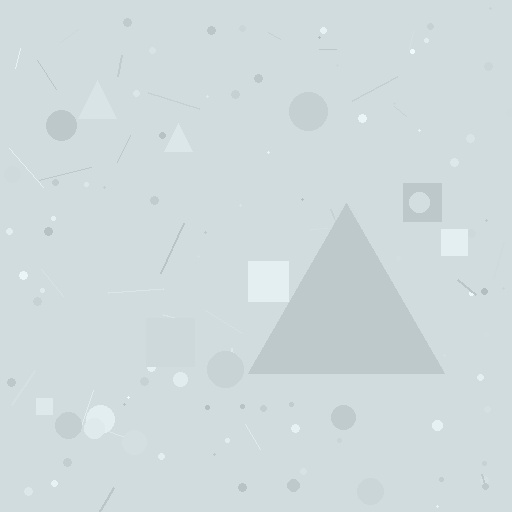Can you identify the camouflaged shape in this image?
The camouflaged shape is a triangle.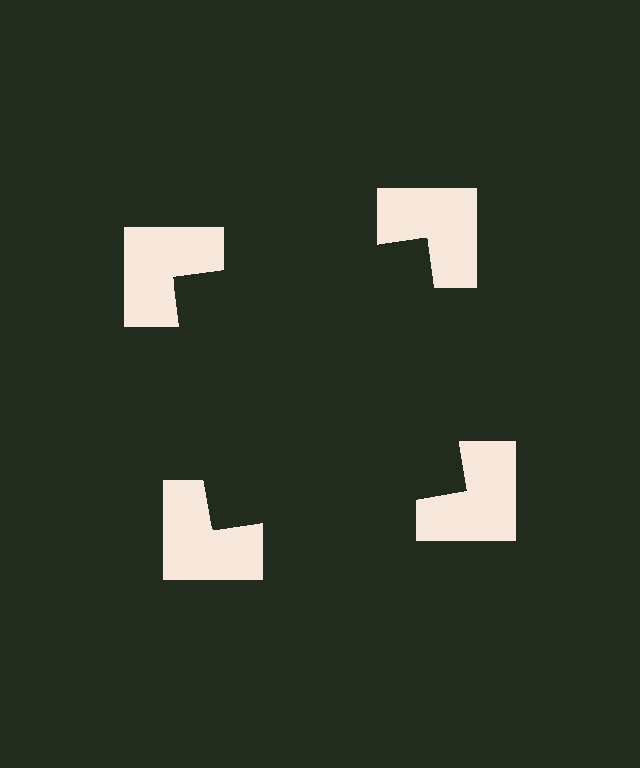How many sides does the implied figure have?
4 sides.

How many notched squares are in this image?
There are 4 — one at each vertex of the illusory square.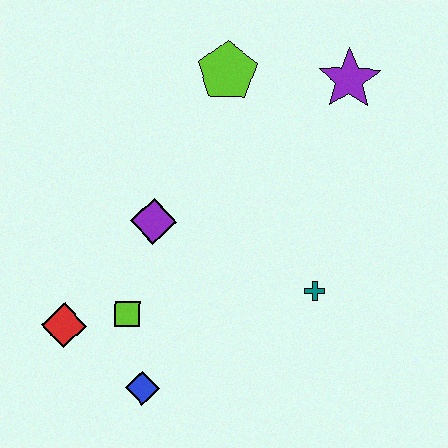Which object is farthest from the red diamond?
The purple star is farthest from the red diamond.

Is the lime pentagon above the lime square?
Yes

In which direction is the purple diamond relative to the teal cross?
The purple diamond is to the left of the teal cross.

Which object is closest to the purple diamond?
The lime square is closest to the purple diamond.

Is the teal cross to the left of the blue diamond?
No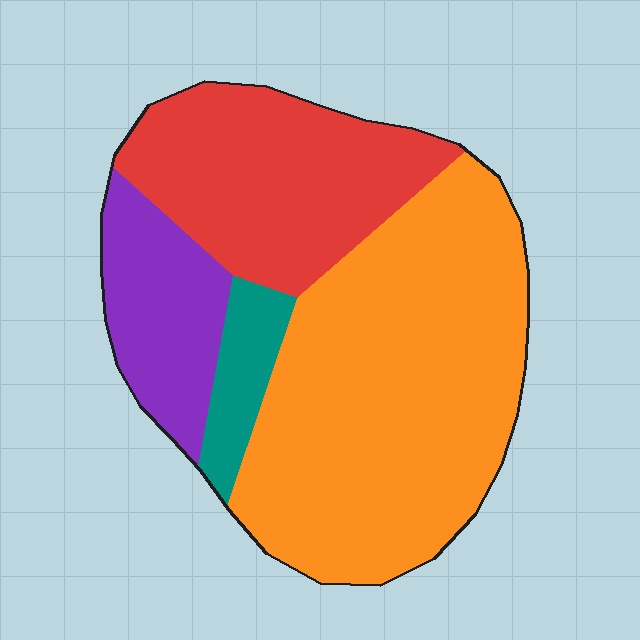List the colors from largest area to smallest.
From largest to smallest: orange, red, purple, teal.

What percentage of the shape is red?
Red covers about 25% of the shape.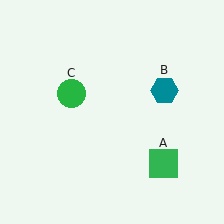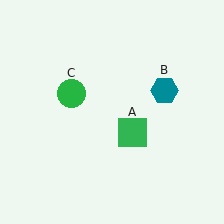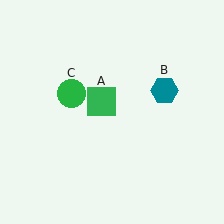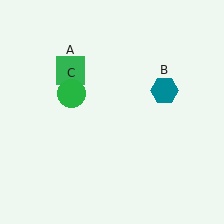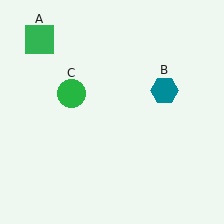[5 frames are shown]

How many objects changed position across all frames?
1 object changed position: green square (object A).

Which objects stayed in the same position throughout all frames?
Teal hexagon (object B) and green circle (object C) remained stationary.